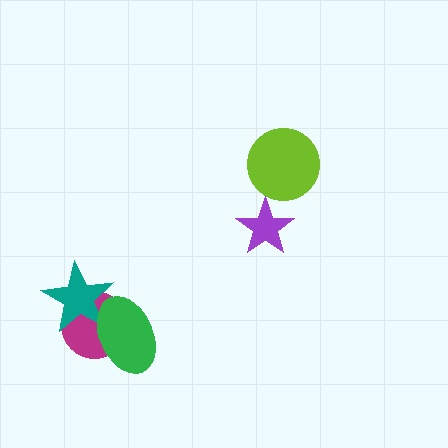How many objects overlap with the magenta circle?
2 objects overlap with the magenta circle.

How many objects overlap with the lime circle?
0 objects overlap with the lime circle.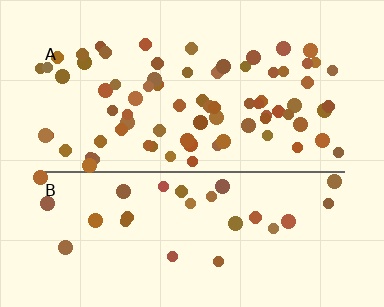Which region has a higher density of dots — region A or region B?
A (the top).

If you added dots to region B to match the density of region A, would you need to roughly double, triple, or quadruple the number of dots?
Approximately triple.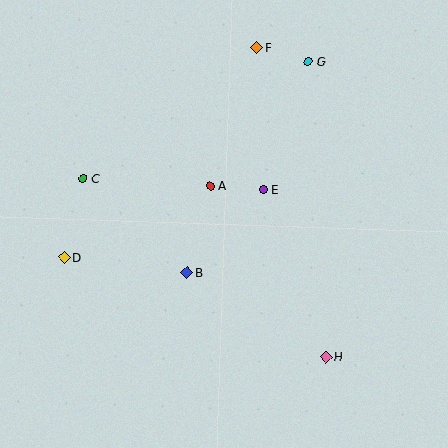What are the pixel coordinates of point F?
Point F is at (257, 48).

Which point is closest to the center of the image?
Point A at (211, 186) is closest to the center.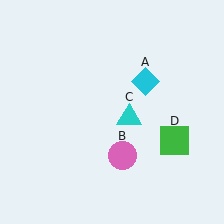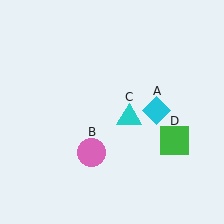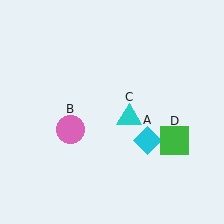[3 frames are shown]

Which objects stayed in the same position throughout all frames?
Cyan triangle (object C) and green square (object D) remained stationary.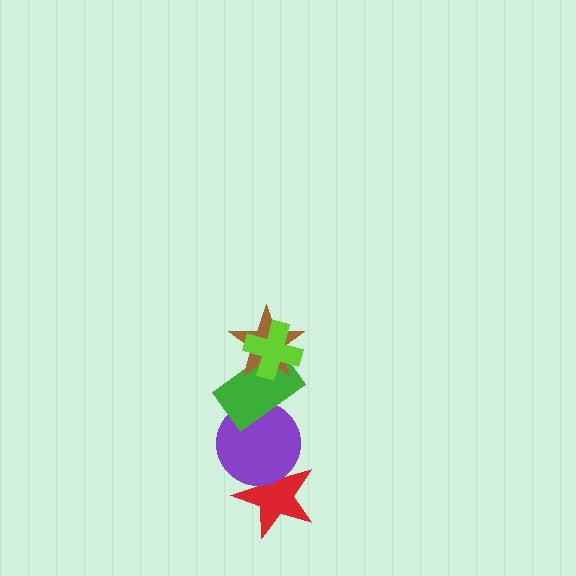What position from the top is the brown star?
The brown star is 2nd from the top.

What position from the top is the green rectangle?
The green rectangle is 3rd from the top.